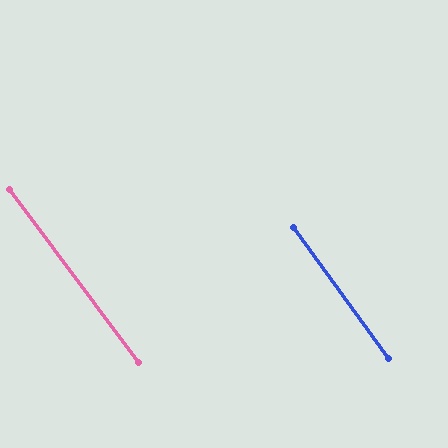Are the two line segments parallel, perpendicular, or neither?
Parallel — their directions differ by only 0.7°.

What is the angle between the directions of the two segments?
Approximately 1 degree.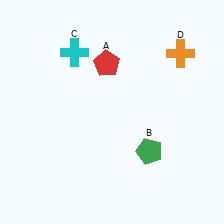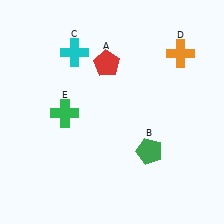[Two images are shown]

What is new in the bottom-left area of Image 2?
A green cross (E) was added in the bottom-left area of Image 2.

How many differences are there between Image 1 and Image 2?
There is 1 difference between the two images.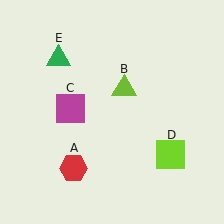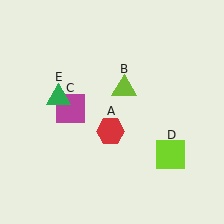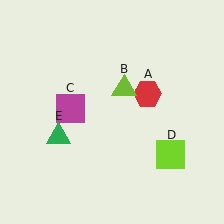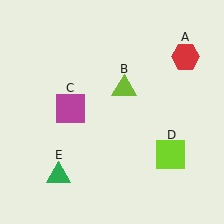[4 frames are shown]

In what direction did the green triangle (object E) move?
The green triangle (object E) moved down.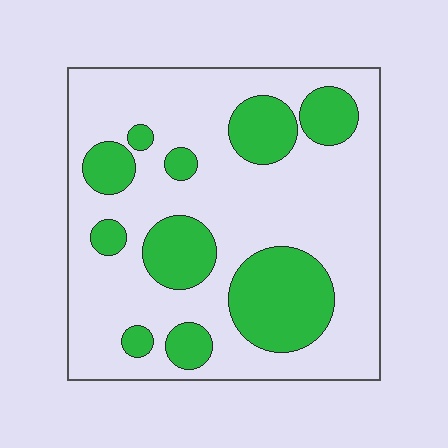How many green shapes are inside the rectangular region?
10.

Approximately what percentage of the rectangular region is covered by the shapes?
Approximately 30%.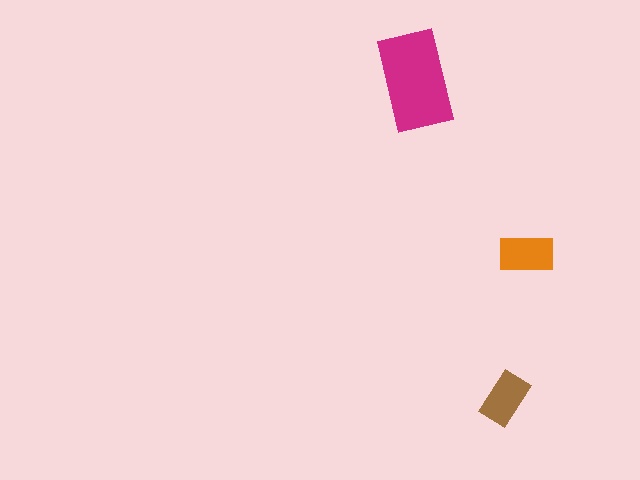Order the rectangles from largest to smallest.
the magenta one, the orange one, the brown one.